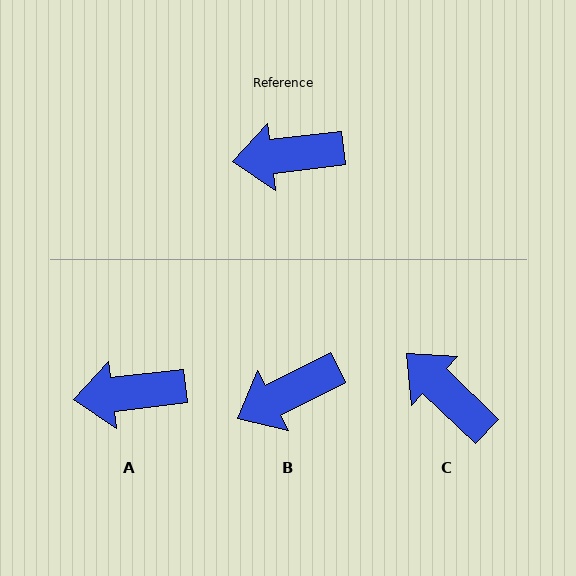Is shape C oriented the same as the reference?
No, it is off by about 50 degrees.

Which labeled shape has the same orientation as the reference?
A.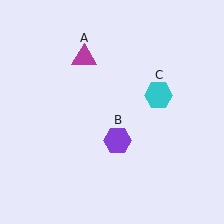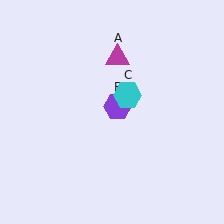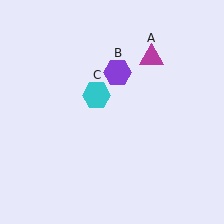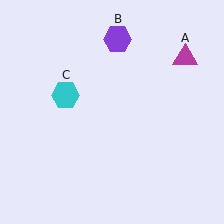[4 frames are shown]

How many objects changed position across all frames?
3 objects changed position: magenta triangle (object A), purple hexagon (object B), cyan hexagon (object C).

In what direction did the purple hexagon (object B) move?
The purple hexagon (object B) moved up.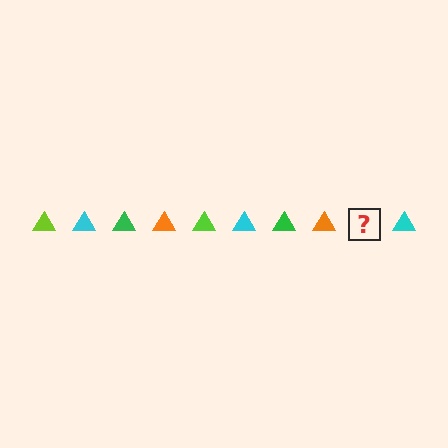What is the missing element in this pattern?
The missing element is a lime triangle.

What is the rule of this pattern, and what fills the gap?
The rule is that the pattern cycles through lime, cyan, green, orange triangles. The gap should be filled with a lime triangle.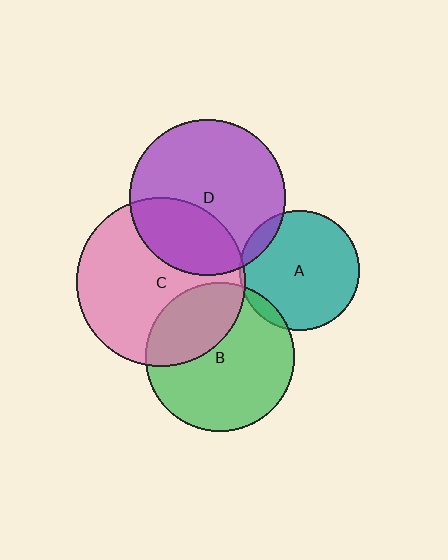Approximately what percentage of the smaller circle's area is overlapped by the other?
Approximately 10%.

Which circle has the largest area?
Circle C (pink).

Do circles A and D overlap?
Yes.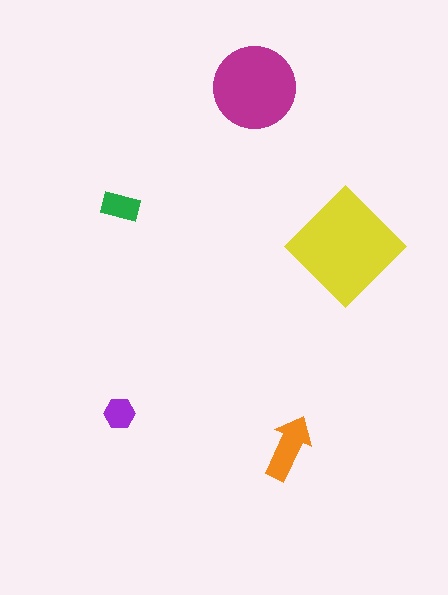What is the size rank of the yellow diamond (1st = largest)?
1st.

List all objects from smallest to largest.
The purple hexagon, the green rectangle, the orange arrow, the magenta circle, the yellow diamond.